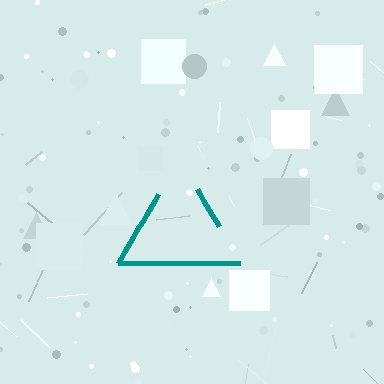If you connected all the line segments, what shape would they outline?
They would outline a triangle.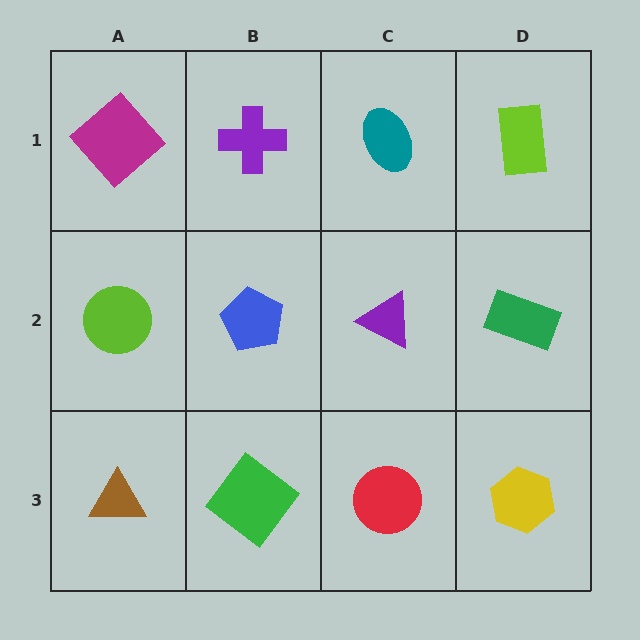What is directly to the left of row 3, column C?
A green diamond.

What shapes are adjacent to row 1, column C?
A purple triangle (row 2, column C), a purple cross (row 1, column B), a lime rectangle (row 1, column D).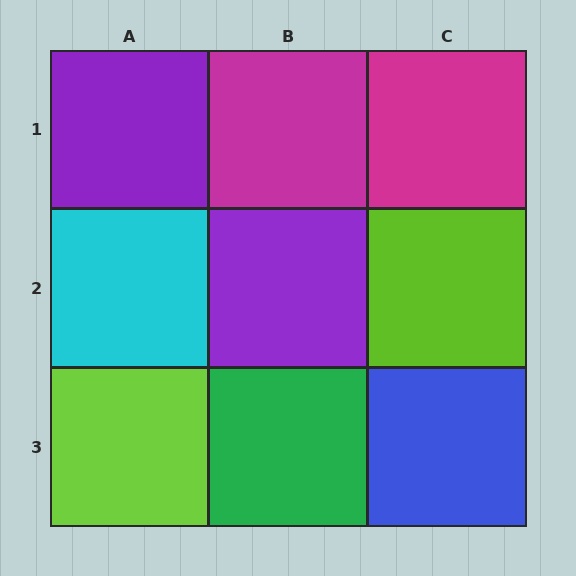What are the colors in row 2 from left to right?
Cyan, purple, lime.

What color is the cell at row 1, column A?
Purple.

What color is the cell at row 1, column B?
Magenta.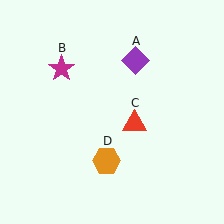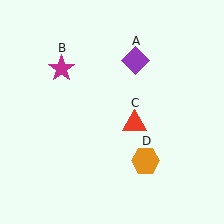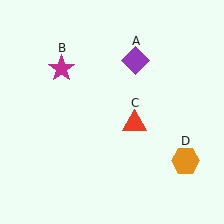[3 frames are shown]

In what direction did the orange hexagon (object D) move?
The orange hexagon (object D) moved right.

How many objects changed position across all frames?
1 object changed position: orange hexagon (object D).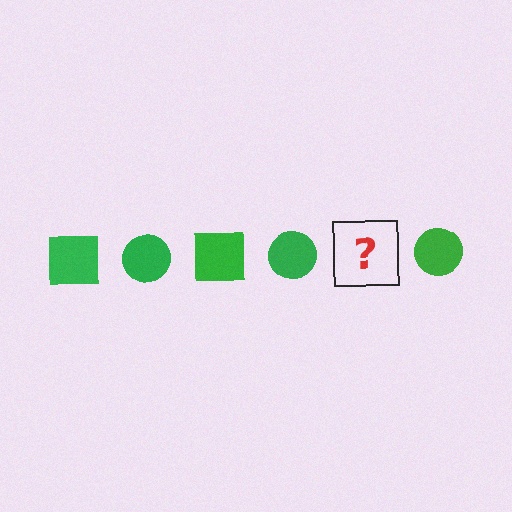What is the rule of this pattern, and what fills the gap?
The rule is that the pattern cycles through square, circle shapes in green. The gap should be filled with a green square.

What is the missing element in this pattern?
The missing element is a green square.